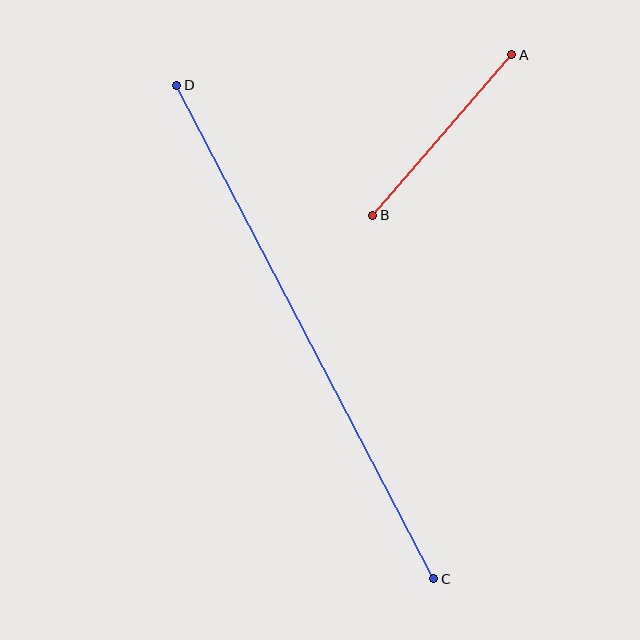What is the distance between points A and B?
The distance is approximately 212 pixels.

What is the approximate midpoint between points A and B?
The midpoint is at approximately (442, 135) pixels.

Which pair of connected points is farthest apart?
Points C and D are farthest apart.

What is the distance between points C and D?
The distance is approximately 557 pixels.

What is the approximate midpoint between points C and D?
The midpoint is at approximately (305, 332) pixels.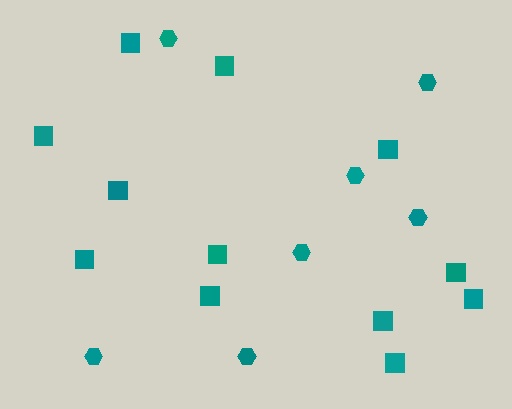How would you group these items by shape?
There are 2 groups: one group of hexagons (7) and one group of squares (12).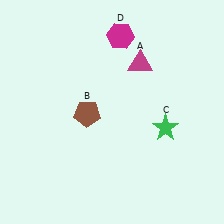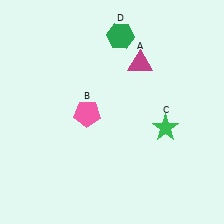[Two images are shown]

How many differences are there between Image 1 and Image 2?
There are 2 differences between the two images.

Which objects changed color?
B changed from brown to pink. D changed from magenta to green.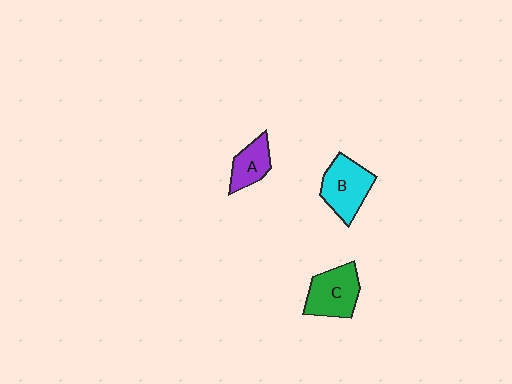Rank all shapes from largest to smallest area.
From largest to smallest: B (cyan), C (green), A (purple).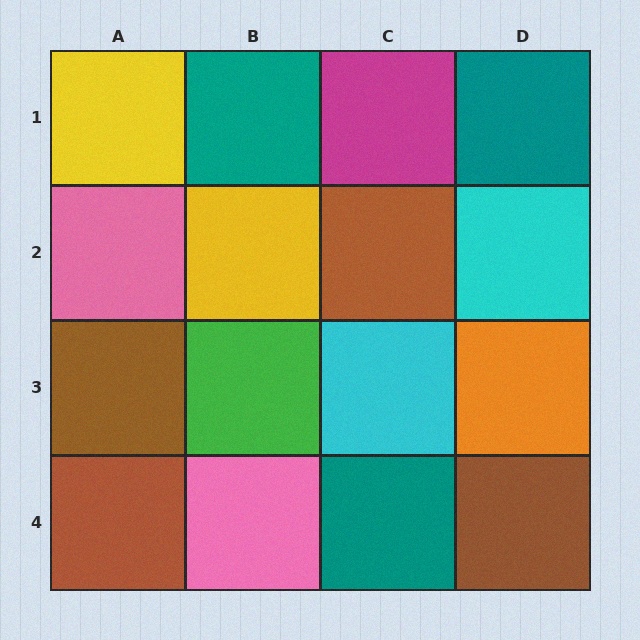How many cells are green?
1 cell is green.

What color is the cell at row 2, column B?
Yellow.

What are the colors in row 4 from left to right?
Brown, pink, teal, brown.